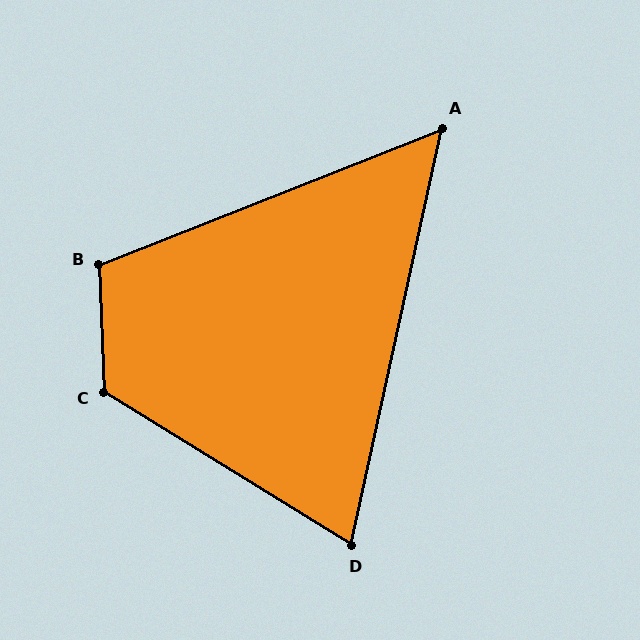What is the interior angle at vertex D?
Approximately 71 degrees (acute).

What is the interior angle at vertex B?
Approximately 109 degrees (obtuse).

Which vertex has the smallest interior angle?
A, at approximately 56 degrees.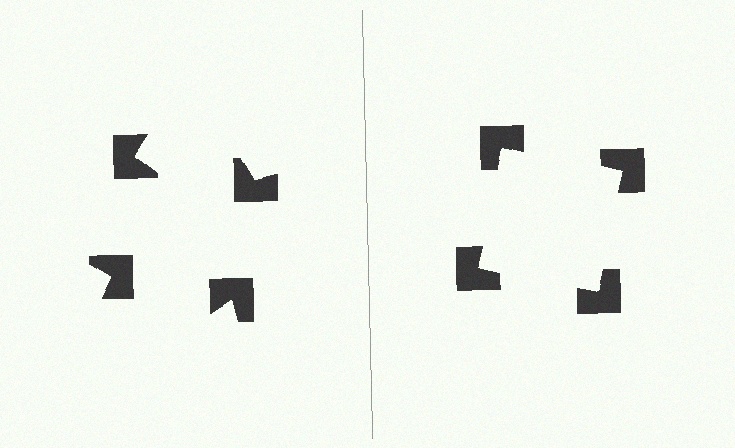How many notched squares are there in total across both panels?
8 — 4 on each side.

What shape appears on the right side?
An illusory square.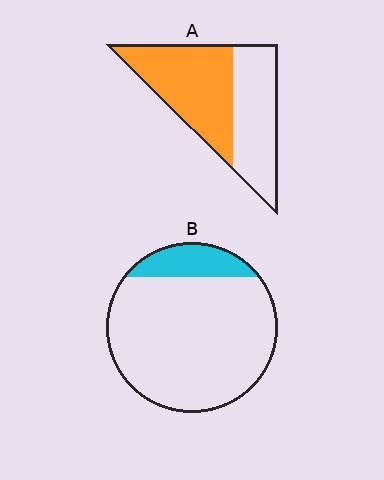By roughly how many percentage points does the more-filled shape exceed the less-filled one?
By roughly 40 percentage points (A over B).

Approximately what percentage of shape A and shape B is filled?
A is approximately 55% and B is approximately 15%.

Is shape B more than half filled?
No.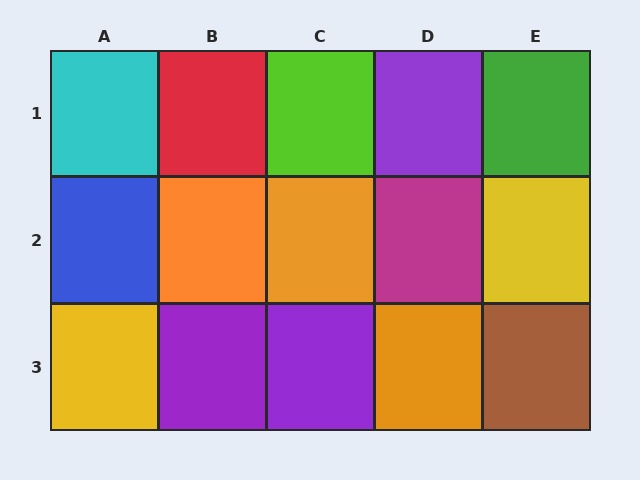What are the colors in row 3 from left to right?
Yellow, purple, purple, orange, brown.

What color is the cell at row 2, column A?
Blue.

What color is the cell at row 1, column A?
Cyan.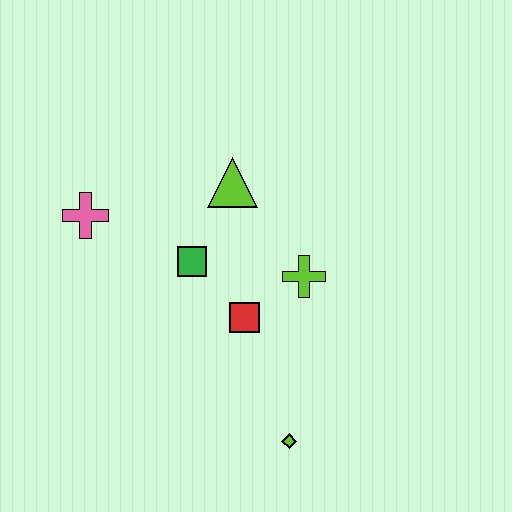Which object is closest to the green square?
The red square is closest to the green square.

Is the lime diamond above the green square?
No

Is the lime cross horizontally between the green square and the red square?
No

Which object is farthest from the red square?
The pink cross is farthest from the red square.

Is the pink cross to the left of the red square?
Yes